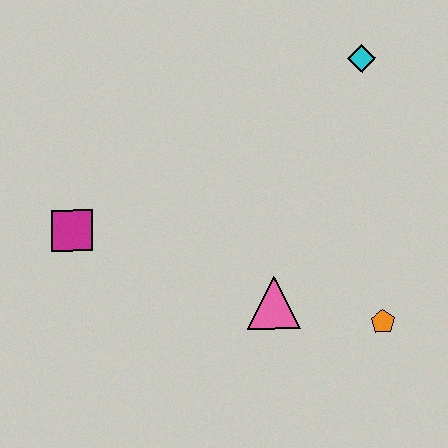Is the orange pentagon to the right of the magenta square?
Yes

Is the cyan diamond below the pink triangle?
No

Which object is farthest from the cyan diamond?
The magenta square is farthest from the cyan diamond.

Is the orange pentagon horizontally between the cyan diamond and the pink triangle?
No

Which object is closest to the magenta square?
The pink triangle is closest to the magenta square.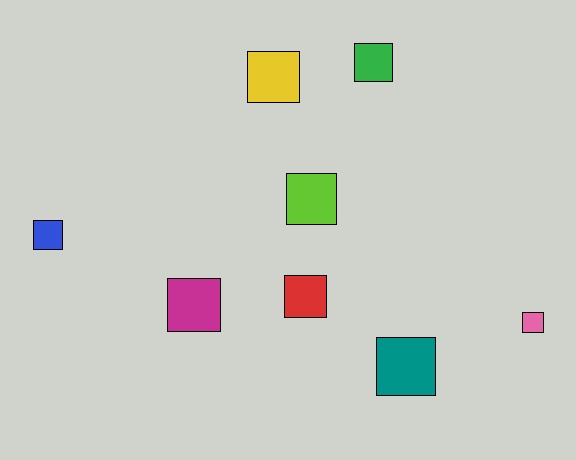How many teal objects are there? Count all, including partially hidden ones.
There is 1 teal object.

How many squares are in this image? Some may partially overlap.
There are 8 squares.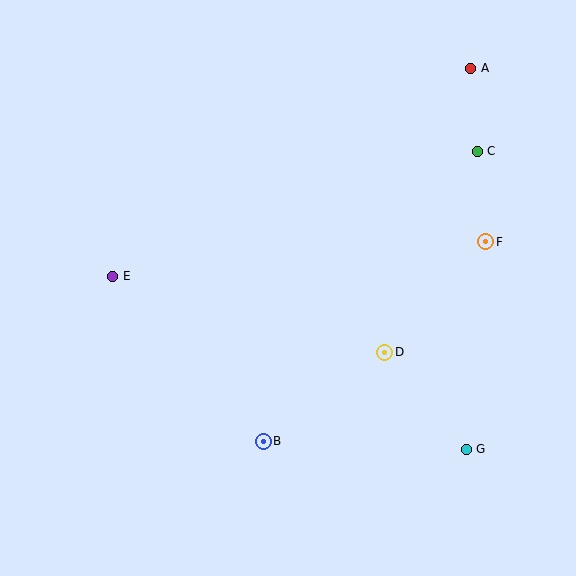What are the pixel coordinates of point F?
Point F is at (486, 242).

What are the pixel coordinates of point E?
Point E is at (113, 276).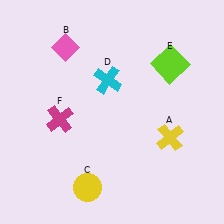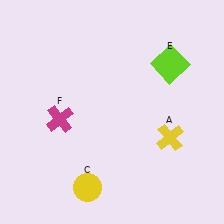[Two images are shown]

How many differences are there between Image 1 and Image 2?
There are 2 differences between the two images.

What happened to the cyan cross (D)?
The cyan cross (D) was removed in Image 2. It was in the top-left area of Image 1.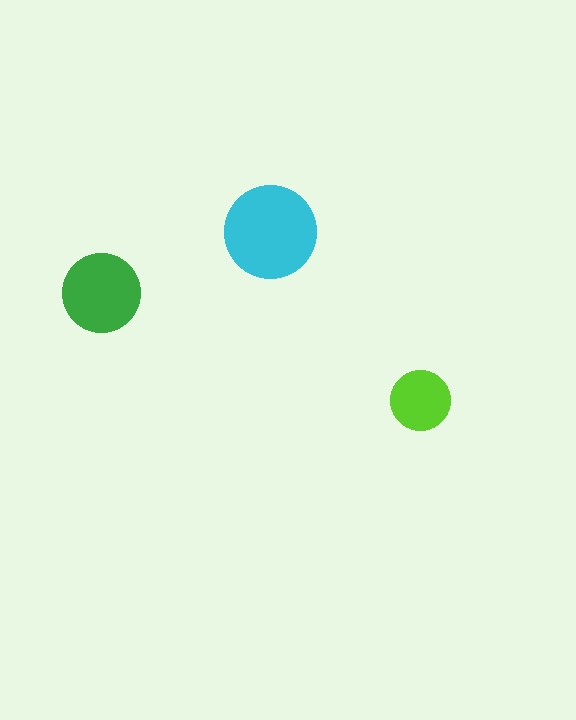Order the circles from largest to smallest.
the cyan one, the green one, the lime one.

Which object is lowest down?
The lime circle is bottommost.